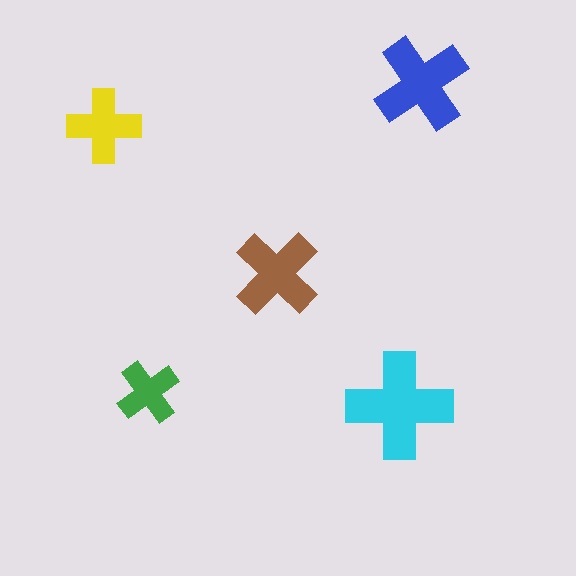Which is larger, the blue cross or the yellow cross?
The blue one.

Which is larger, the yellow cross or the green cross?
The yellow one.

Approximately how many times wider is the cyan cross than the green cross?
About 1.5 times wider.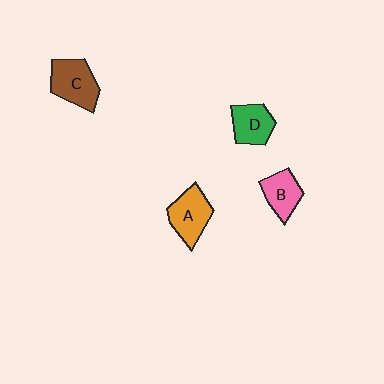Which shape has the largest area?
Shape C (brown).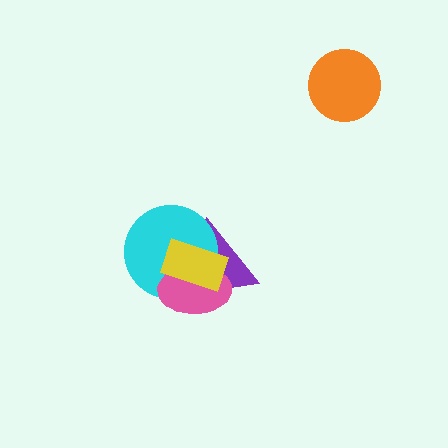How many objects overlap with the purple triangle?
3 objects overlap with the purple triangle.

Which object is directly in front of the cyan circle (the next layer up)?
The pink ellipse is directly in front of the cyan circle.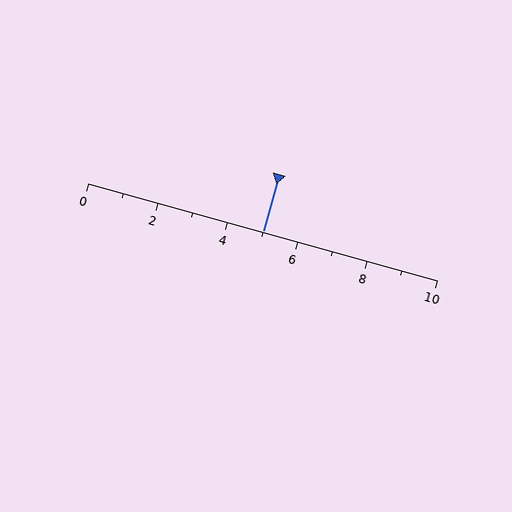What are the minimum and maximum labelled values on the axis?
The axis runs from 0 to 10.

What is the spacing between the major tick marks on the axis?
The major ticks are spaced 2 apart.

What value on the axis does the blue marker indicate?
The marker indicates approximately 5.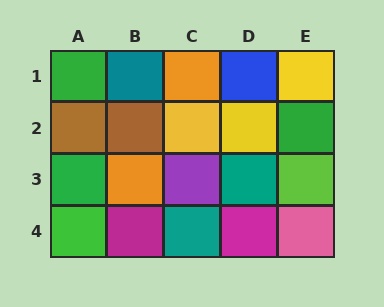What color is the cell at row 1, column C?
Orange.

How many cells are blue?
1 cell is blue.